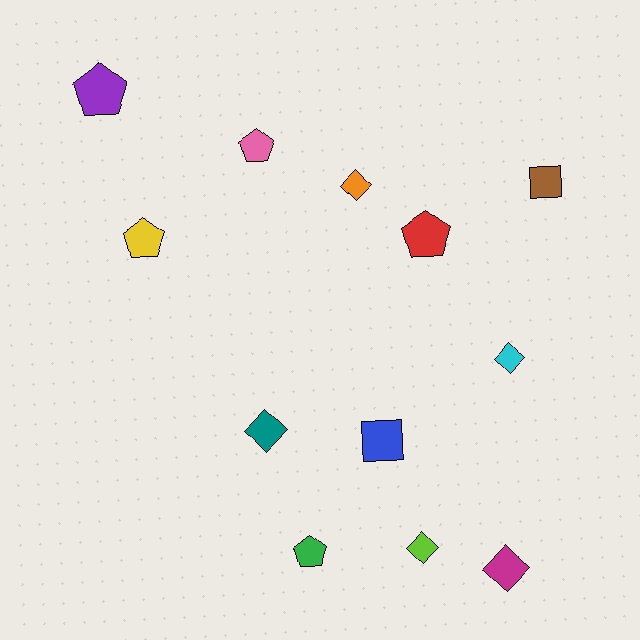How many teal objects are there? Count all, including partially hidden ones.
There is 1 teal object.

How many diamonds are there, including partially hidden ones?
There are 5 diamonds.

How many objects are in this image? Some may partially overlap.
There are 12 objects.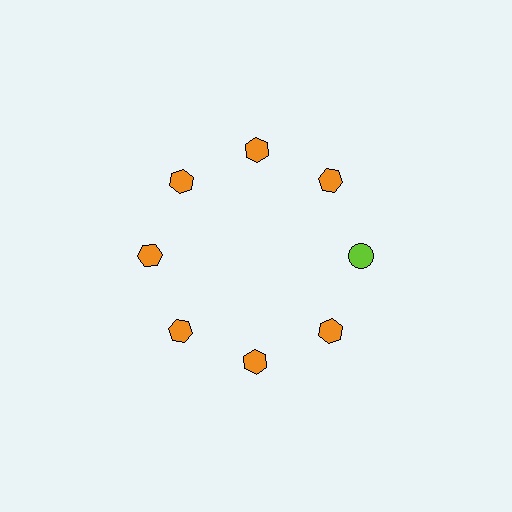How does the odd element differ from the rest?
It differs in both color (lime instead of orange) and shape (circle instead of hexagon).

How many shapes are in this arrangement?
There are 8 shapes arranged in a ring pattern.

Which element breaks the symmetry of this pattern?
The lime circle at roughly the 3 o'clock position breaks the symmetry. All other shapes are orange hexagons.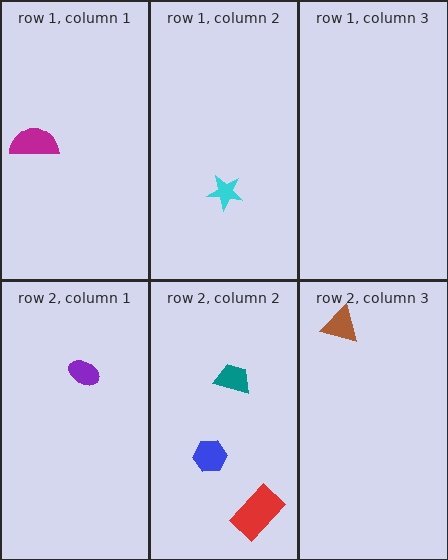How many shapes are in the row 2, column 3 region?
1.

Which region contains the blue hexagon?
The row 2, column 2 region.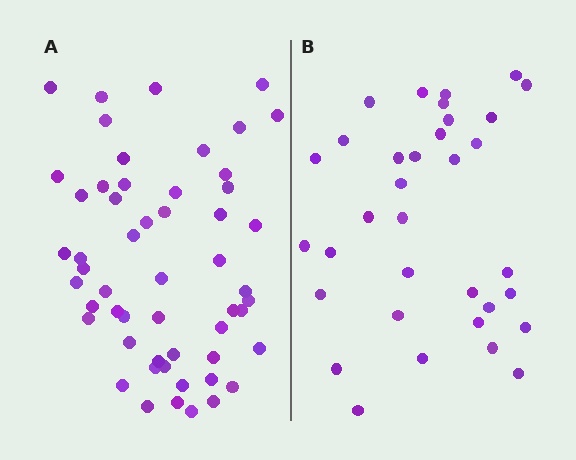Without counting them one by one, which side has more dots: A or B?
Region A (the left region) has more dots.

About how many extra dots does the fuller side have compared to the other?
Region A has approximately 20 more dots than region B.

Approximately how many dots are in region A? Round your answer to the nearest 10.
About 50 dots. (The exact count is 54, which rounds to 50.)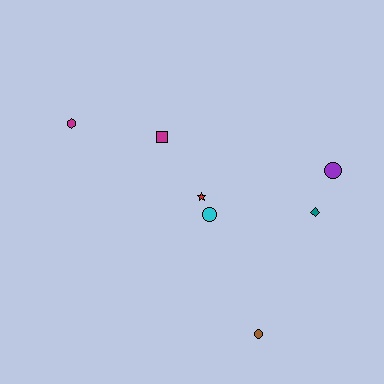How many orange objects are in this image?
There are no orange objects.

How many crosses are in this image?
There are no crosses.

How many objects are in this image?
There are 7 objects.